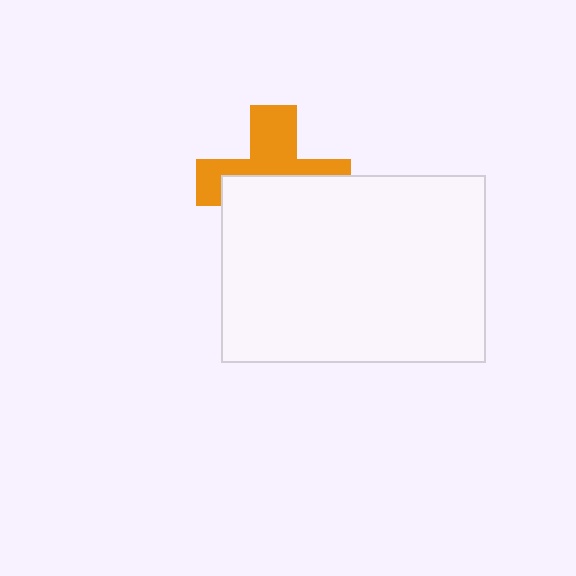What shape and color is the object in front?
The object in front is a white rectangle.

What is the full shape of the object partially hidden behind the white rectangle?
The partially hidden object is an orange cross.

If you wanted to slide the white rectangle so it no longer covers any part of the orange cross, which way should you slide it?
Slide it down — that is the most direct way to separate the two shapes.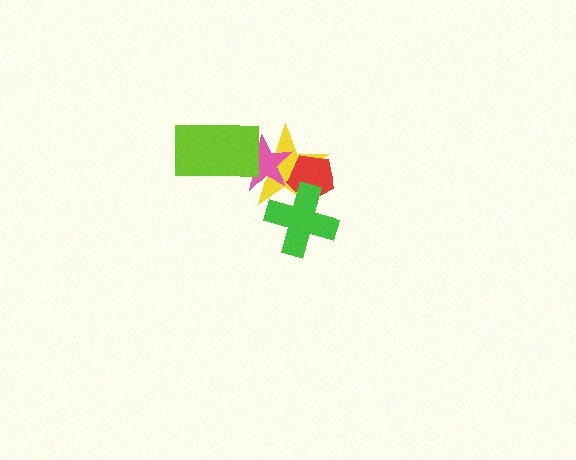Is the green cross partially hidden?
No, no other shape covers it.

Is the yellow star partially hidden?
Yes, it is partially covered by another shape.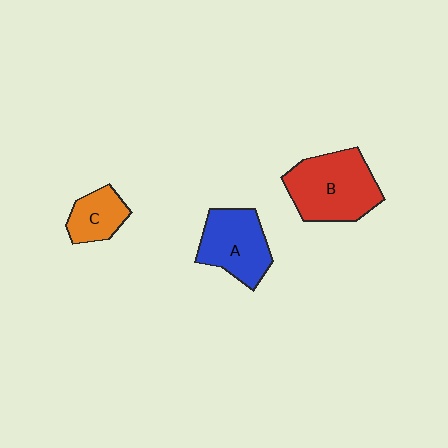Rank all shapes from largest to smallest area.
From largest to smallest: B (red), A (blue), C (orange).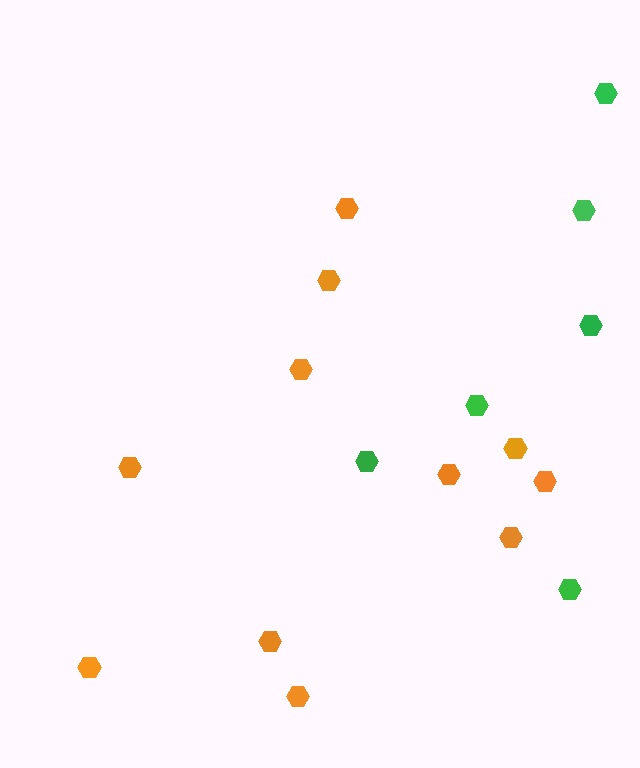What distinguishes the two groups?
There are 2 groups: one group of orange hexagons (11) and one group of green hexagons (6).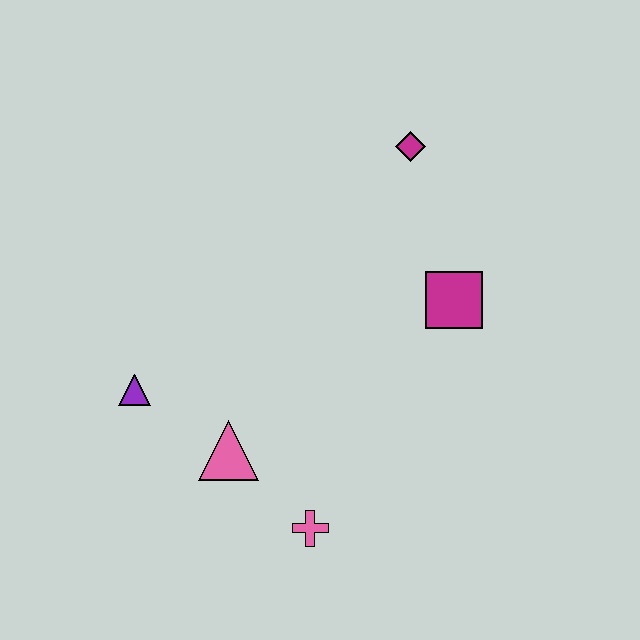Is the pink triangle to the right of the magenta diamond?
No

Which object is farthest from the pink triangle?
The magenta diamond is farthest from the pink triangle.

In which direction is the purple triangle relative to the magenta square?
The purple triangle is to the left of the magenta square.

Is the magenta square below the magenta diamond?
Yes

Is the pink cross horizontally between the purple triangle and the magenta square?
Yes